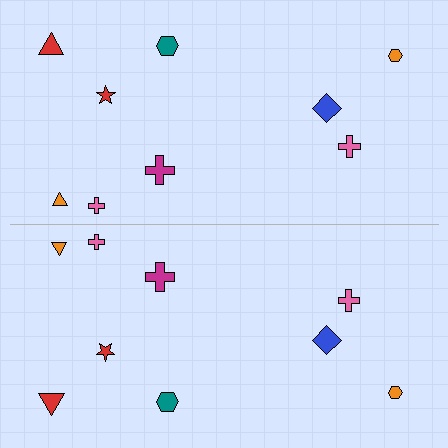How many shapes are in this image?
There are 18 shapes in this image.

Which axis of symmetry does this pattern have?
The pattern has a horizontal axis of symmetry running through the center of the image.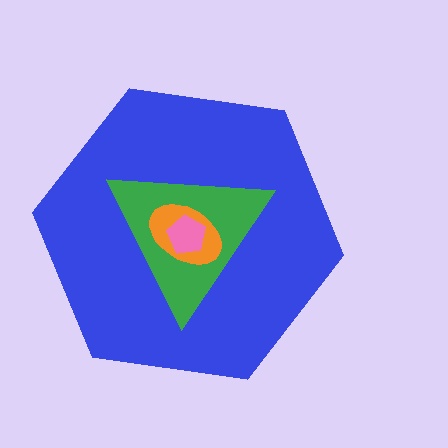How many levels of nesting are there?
4.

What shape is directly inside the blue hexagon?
The green triangle.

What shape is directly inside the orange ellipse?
The pink pentagon.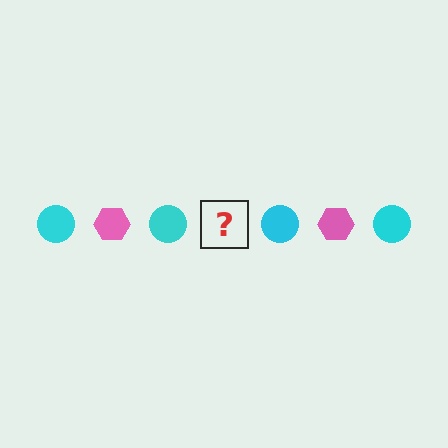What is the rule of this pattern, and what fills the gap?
The rule is that the pattern alternates between cyan circle and pink hexagon. The gap should be filled with a pink hexagon.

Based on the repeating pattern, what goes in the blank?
The blank should be a pink hexagon.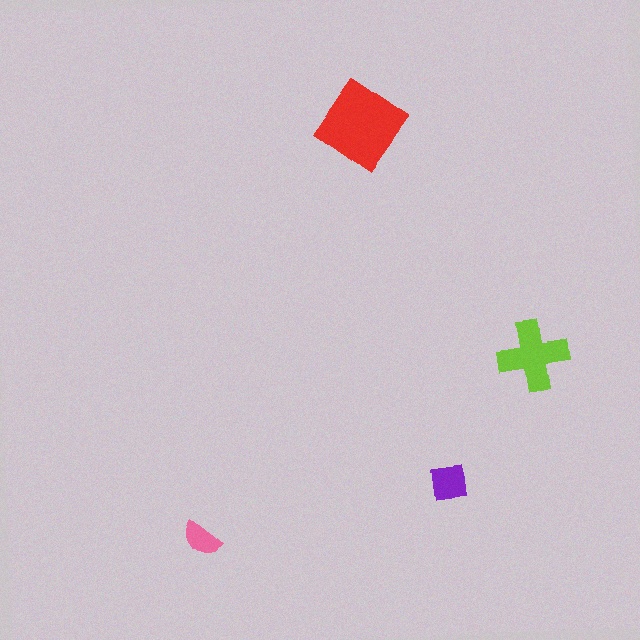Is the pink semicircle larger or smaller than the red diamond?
Smaller.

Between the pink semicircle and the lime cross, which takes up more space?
The lime cross.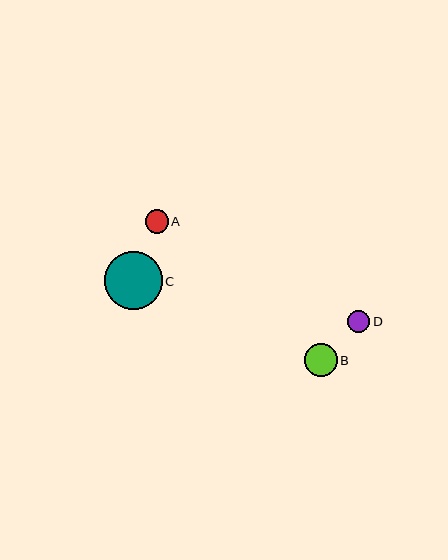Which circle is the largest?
Circle C is the largest with a size of approximately 58 pixels.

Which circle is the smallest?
Circle D is the smallest with a size of approximately 22 pixels.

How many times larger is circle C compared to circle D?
Circle C is approximately 2.7 times the size of circle D.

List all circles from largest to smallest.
From largest to smallest: C, B, A, D.